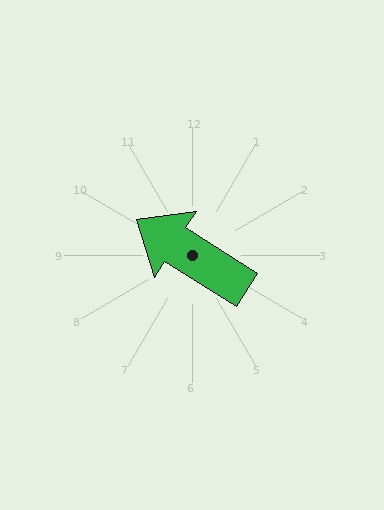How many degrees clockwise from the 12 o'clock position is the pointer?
Approximately 302 degrees.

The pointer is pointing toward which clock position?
Roughly 10 o'clock.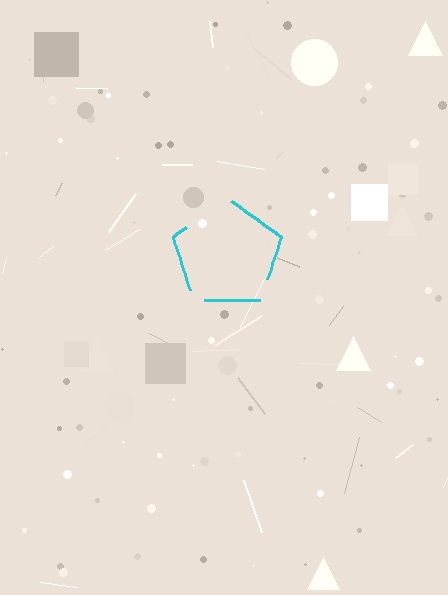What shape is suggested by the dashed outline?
The dashed outline suggests a pentagon.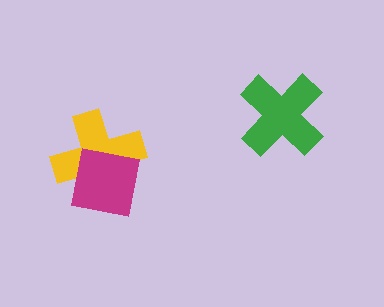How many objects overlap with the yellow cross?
1 object overlaps with the yellow cross.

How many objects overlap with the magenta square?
1 object overlaps with the magenta square.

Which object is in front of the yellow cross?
The magenta square is in front of the yellow cross.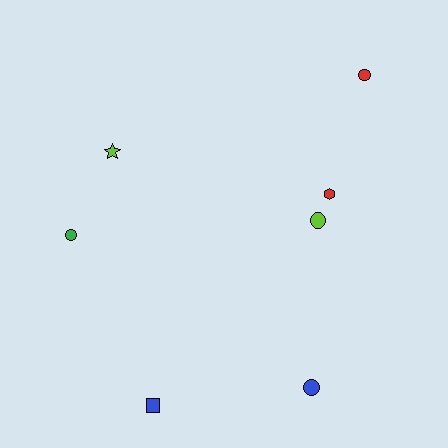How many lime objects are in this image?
There are 2 lime objects.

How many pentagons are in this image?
There are no pentagons.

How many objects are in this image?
There are 7 objects.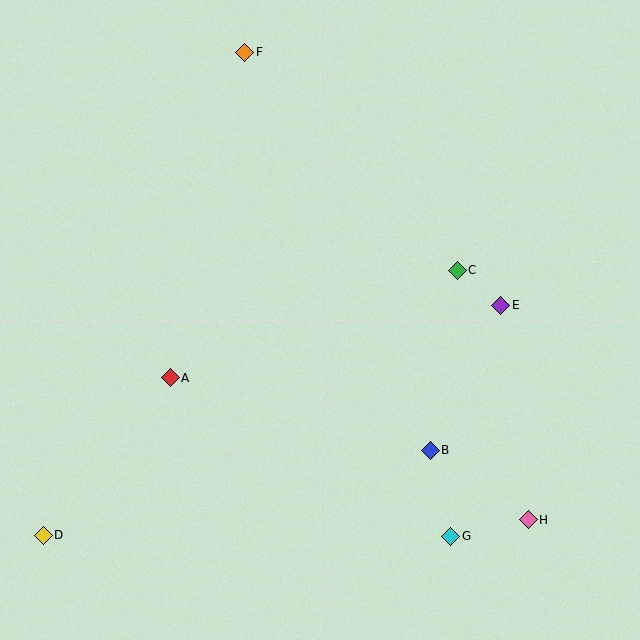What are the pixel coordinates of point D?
Point D is at (43, 535).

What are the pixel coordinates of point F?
Point F is at (245, 52).